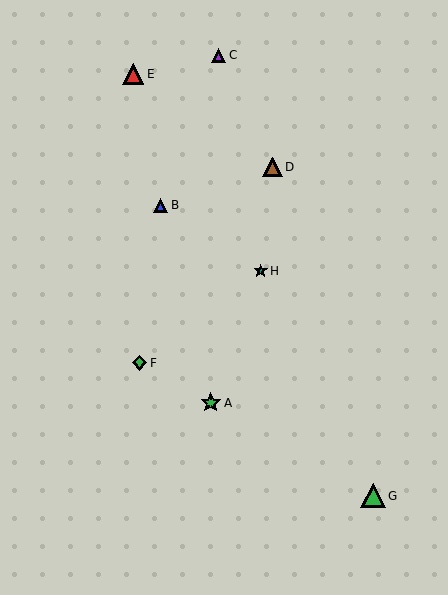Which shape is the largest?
The green triangle (labeled G) is the largest.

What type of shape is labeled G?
Shape G is a green triangle.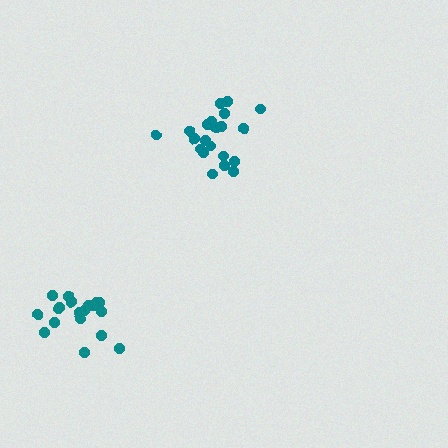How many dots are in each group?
Group 1: 21 dots, Group 2: 19 dots (40 total).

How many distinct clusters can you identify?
There are 2 distinct clusters.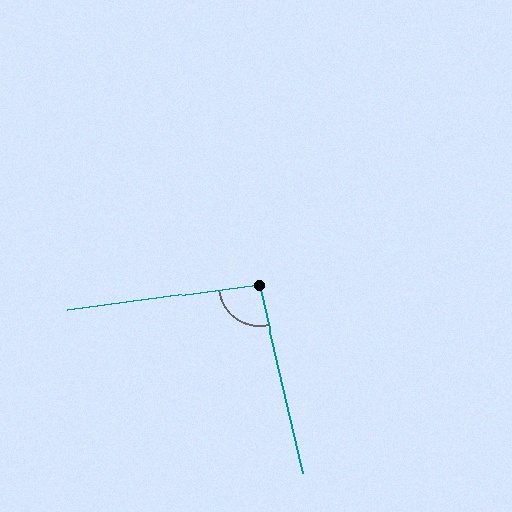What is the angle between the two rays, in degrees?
Approximately 95 degrees.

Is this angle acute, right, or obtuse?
It is obtuse.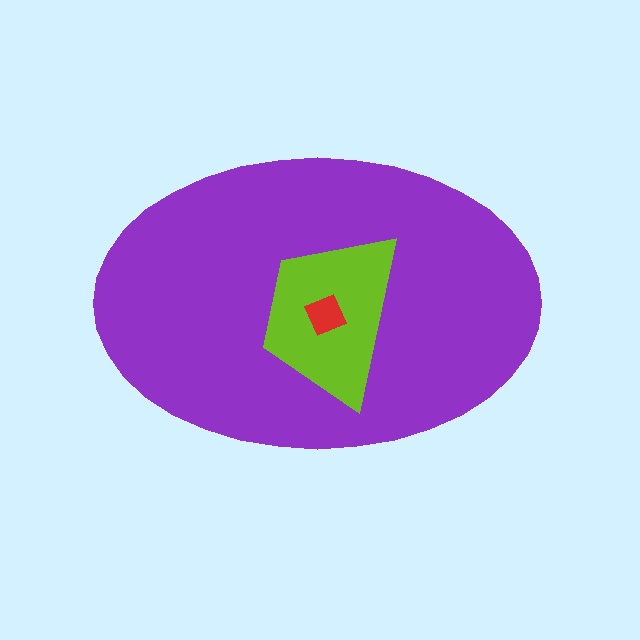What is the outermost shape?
The purple ellipse.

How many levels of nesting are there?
3.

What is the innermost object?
The red diamond.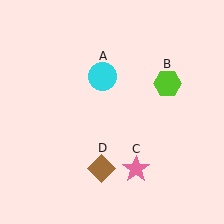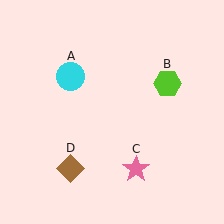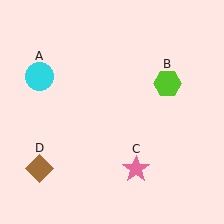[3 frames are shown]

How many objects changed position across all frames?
2 objects changed position: cyan circle (object A), brown diamond (object D).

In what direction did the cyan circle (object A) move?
The cyan circle (object A) moved left.